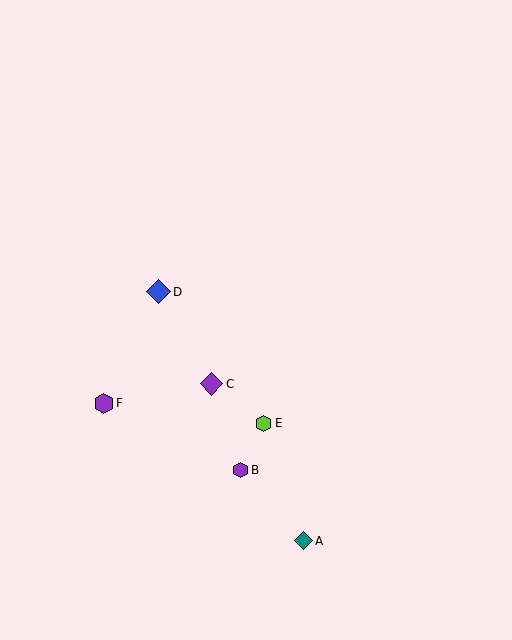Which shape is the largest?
The blue diamond (labeled D) is the largest.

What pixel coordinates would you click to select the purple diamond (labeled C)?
Click at (212, 384) to select the purple diamond C.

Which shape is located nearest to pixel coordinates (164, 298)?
The blue diamond (labeled D) at (158, 292) is nearest to that location.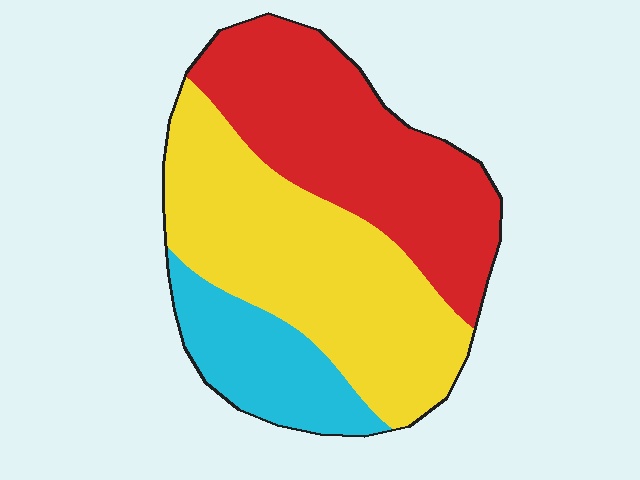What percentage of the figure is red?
Red covers 39% of the figure.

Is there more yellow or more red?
Yellow.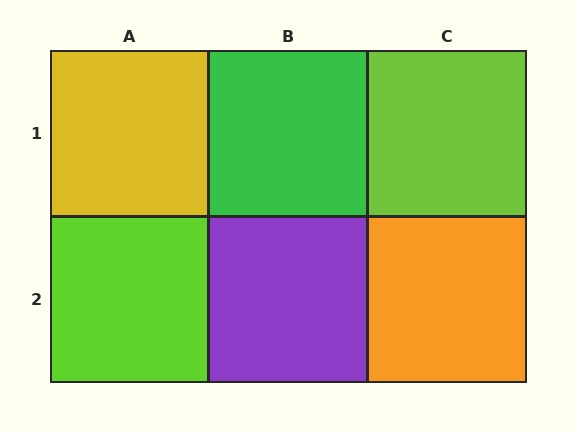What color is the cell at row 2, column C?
Orange.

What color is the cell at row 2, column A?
Lime.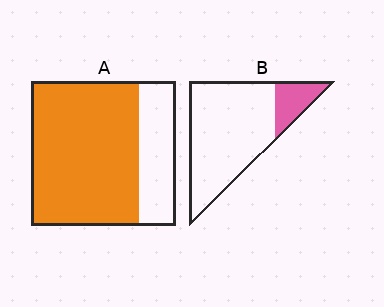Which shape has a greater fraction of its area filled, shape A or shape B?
Shape A.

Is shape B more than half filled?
No.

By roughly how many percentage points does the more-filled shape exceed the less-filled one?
By roughly 55 percentage points (A over B).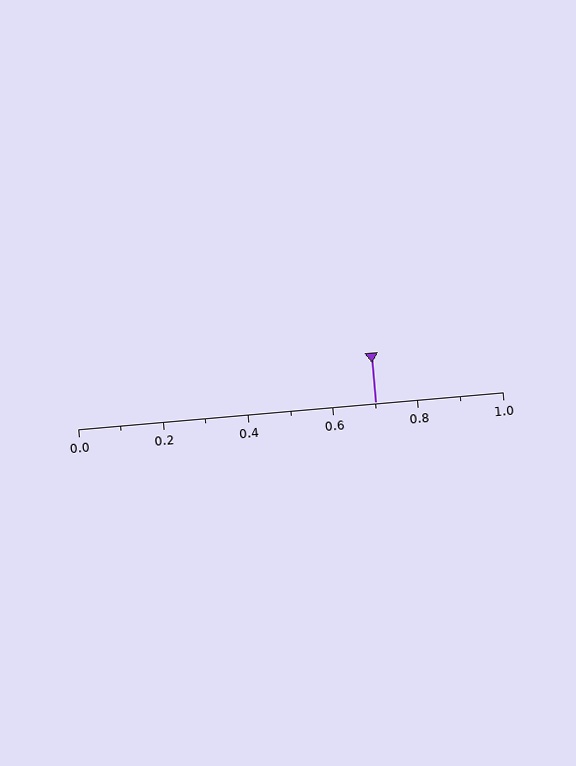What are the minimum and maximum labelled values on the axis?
The axis runs from 0.0 to 1.0.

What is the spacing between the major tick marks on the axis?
The major ticks are spaced 0.2 apart.